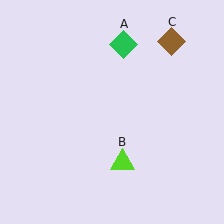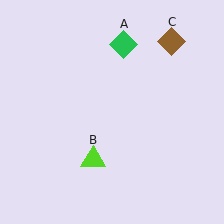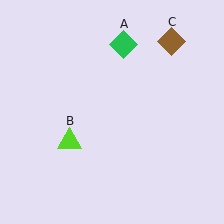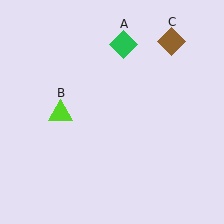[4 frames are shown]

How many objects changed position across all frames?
1 object changed position: lime triangle (object B).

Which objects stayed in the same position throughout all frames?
Green diamond (object A) and brown diamond (object C) remained stationary.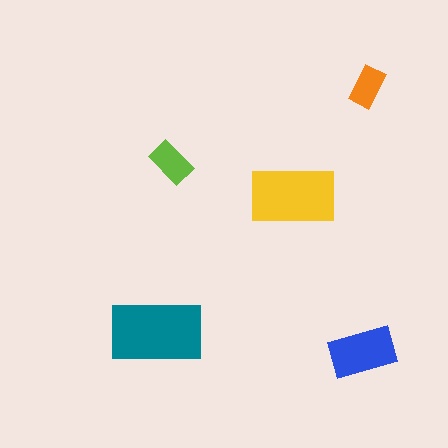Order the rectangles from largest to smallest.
the teal one, the yellow one, the blue one, the lime one, the orange one.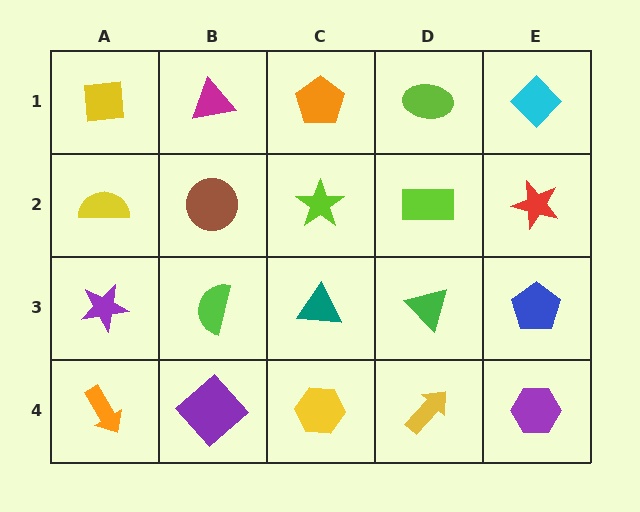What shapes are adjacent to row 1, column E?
A red star (row 2, column E), a lime ellipse (row 1, column D).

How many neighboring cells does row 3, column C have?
4.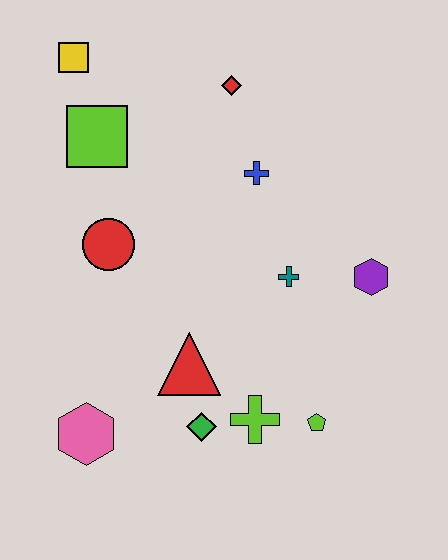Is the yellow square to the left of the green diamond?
Yes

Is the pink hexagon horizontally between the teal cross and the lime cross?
No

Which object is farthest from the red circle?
The lime pentagon is farthest from the red circle.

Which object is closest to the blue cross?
The red diamond is closest to the blue cross.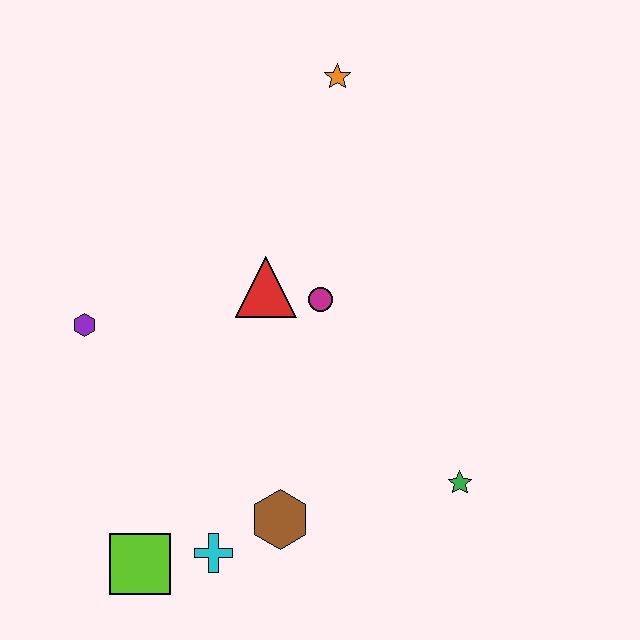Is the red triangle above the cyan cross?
Yes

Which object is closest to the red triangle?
The magenta circle is closest to the red triangle.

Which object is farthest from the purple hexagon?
The green star is farthest from the purple hexagon.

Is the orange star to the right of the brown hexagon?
Yes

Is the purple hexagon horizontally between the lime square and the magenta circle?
No